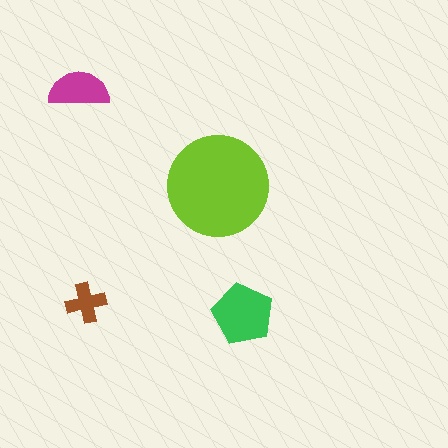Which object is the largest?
The lime circle.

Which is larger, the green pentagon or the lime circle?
The lime circle.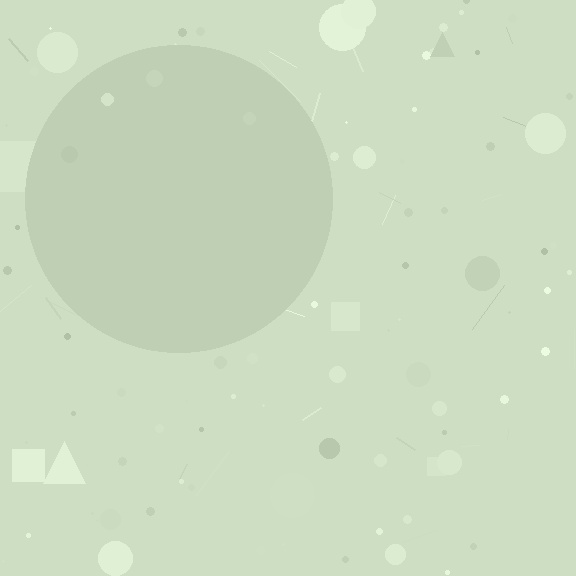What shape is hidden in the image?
A circle is hidden in the image.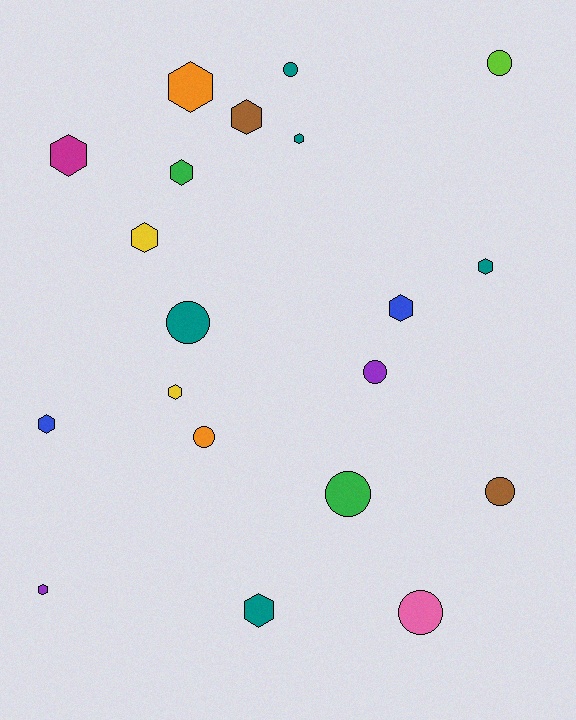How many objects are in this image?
There are 20 objects.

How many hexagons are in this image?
There are 12 hexagons.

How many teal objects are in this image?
There are 5 teal objects.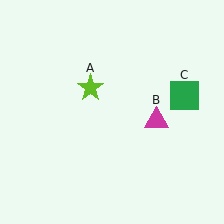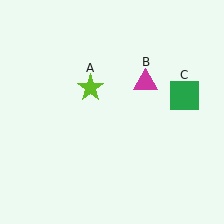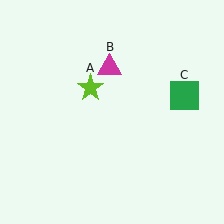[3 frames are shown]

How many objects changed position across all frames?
1 object changed position: magenta triangle (object B).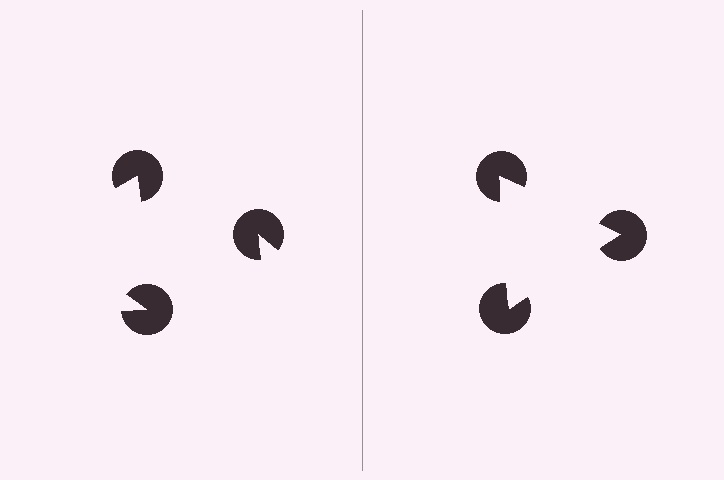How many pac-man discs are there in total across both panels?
6 — 3 on each side.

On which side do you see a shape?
An illusory triangle appears on the right side. On the left side the wedge cuts are rotated, so no coherent shape forms.